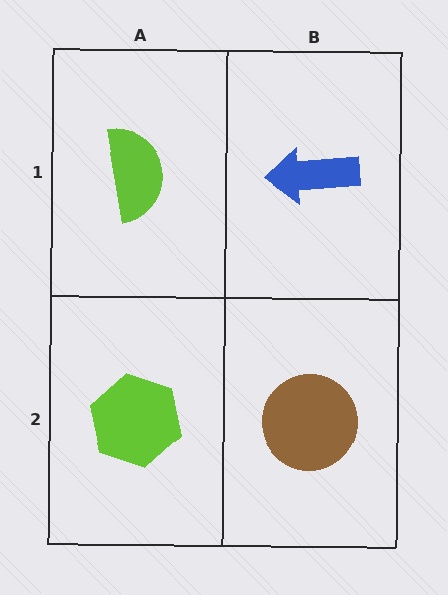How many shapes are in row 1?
2 shapes.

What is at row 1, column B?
A blue arrow.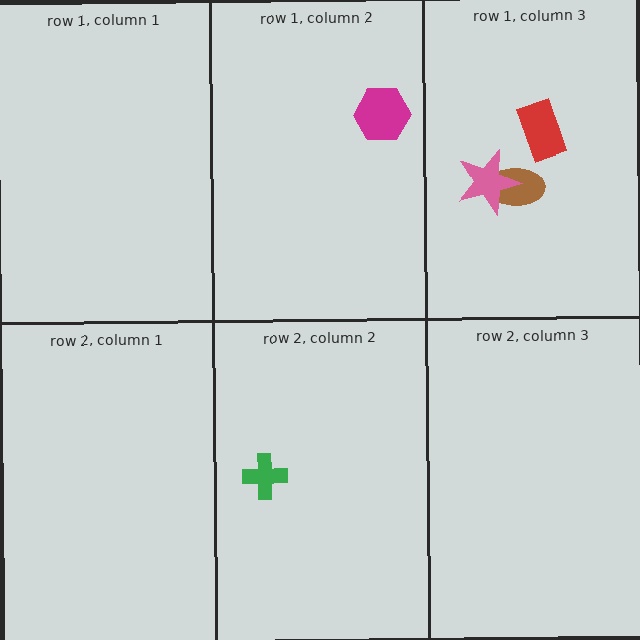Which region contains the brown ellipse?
The row 1, column 3 region.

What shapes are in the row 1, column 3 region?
The brown ellipse, the red rectangle, the pink star.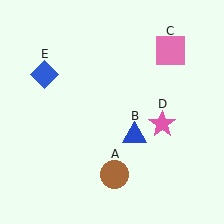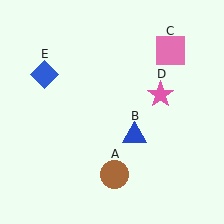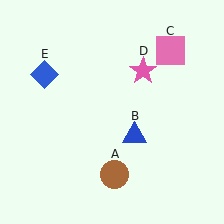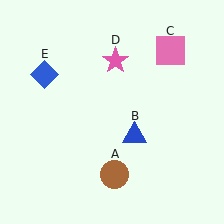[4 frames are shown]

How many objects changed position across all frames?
1 object changed position: pink star (object D).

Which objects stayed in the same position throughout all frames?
Brown circle (object A) and blue triangle (object B) and pink square (object C) and blue diamond (object E) remained stationary.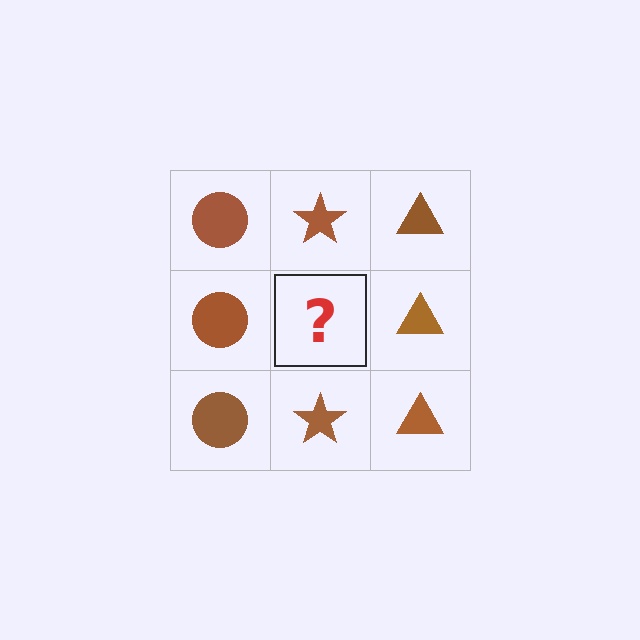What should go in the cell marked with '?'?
The missing cell should contain a brown star.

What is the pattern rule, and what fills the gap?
The rule is that each column has a consistent shape. The gap should be filled with a brown star.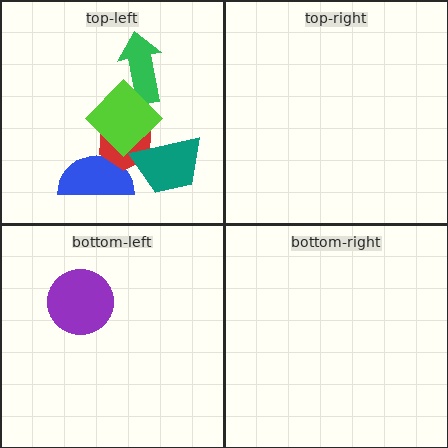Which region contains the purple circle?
The bottom-left region.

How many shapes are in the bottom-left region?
1.